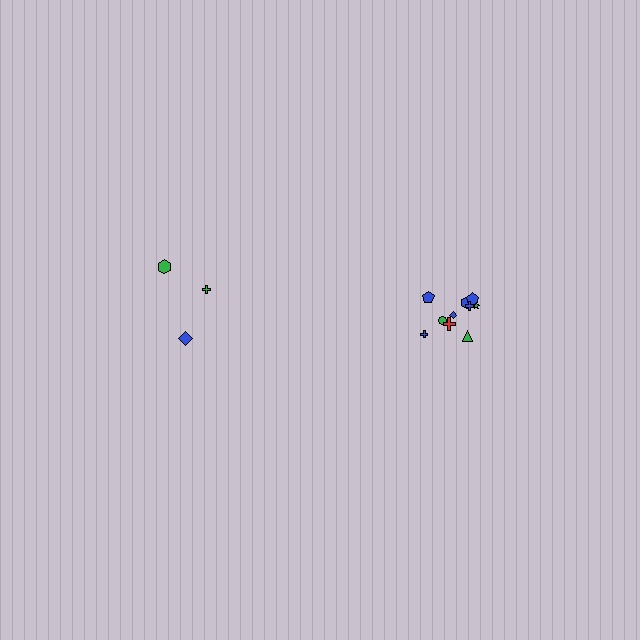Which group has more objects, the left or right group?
The right group.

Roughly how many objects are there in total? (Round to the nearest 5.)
Roughly 15 objects in total.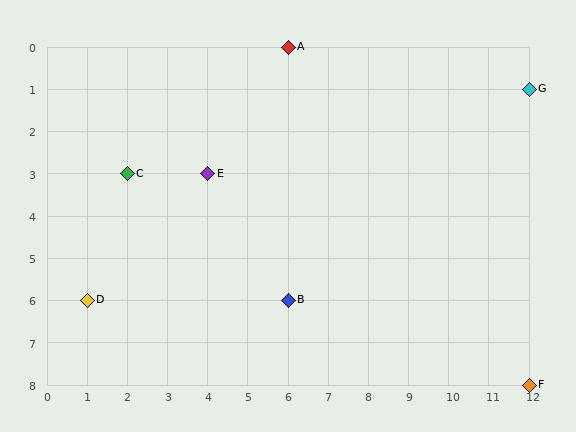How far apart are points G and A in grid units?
Points G and A are 6 columns and 1 row apart (about 6.1 grid units diagonally).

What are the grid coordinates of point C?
Point C is at grid coordinates (2, 3).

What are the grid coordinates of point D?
Point D is at grid coordinates (1, 6).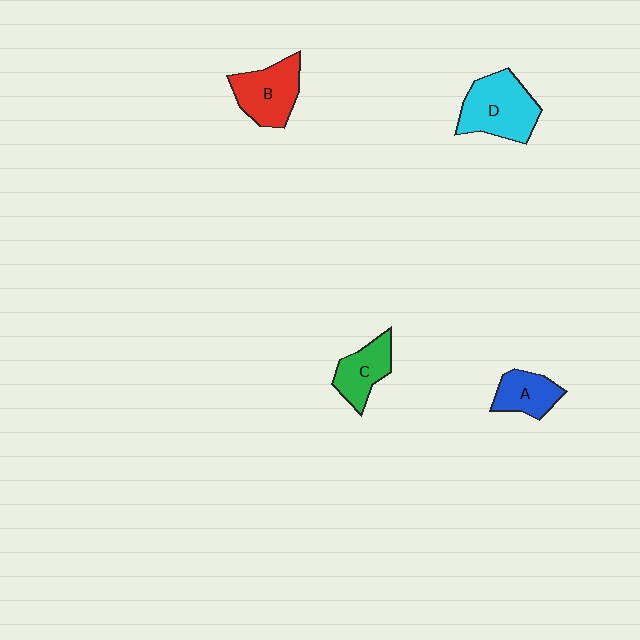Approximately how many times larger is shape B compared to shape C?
Approximately 1.3 times.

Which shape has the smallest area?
Shape A (blue).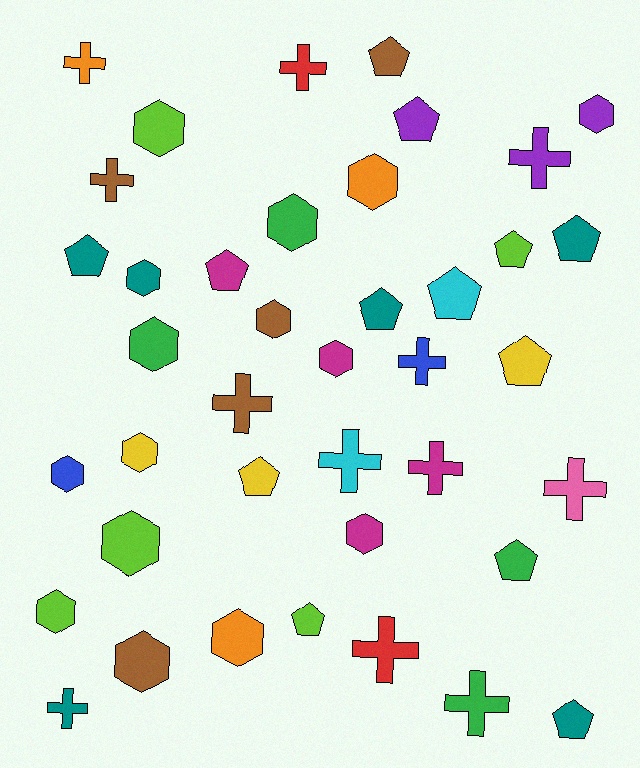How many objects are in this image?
There are 40 objects.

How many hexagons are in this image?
There are 15 hexagons.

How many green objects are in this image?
There are 4 green objects.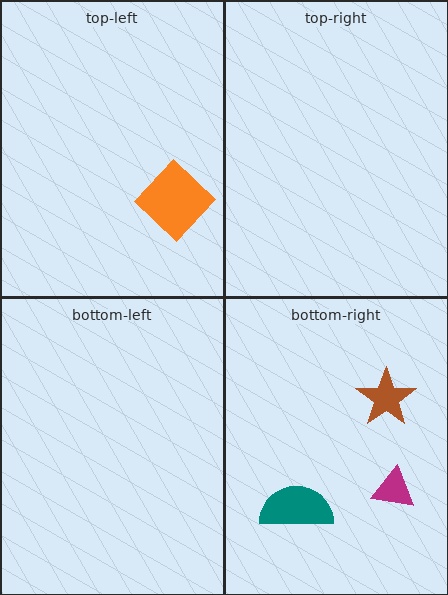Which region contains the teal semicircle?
The bottom-right region.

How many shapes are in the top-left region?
1.